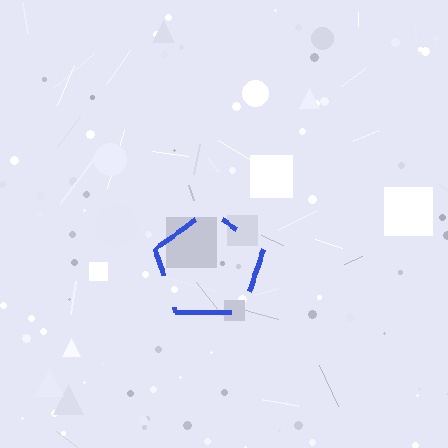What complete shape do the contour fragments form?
The contour fragments form a pentagon.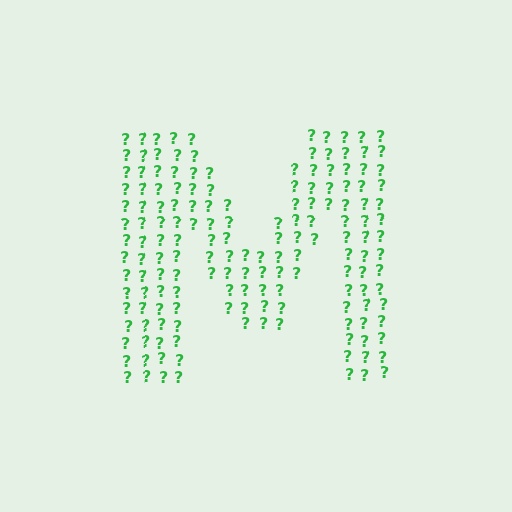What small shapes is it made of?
It is made of small question marks.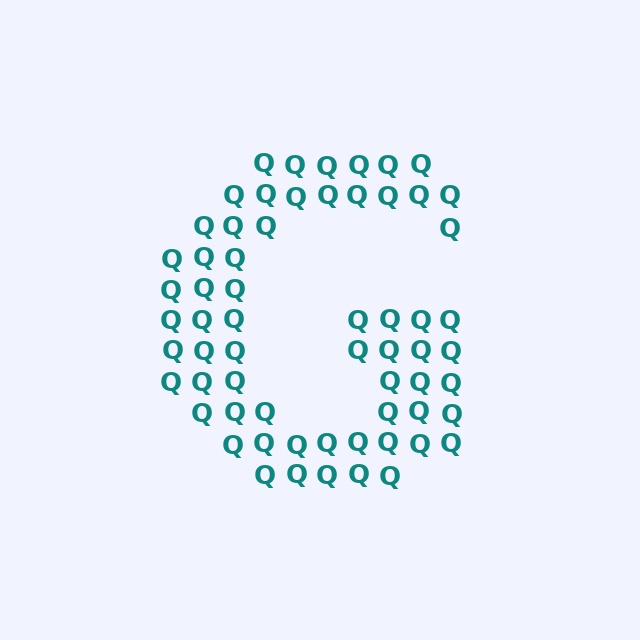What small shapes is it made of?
It is made of small letter Q's.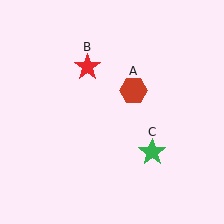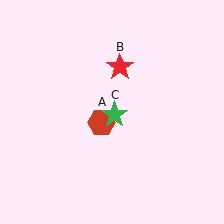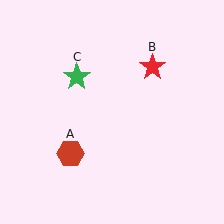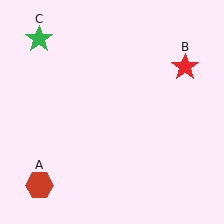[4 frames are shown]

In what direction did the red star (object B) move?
The red star (object B) moved right.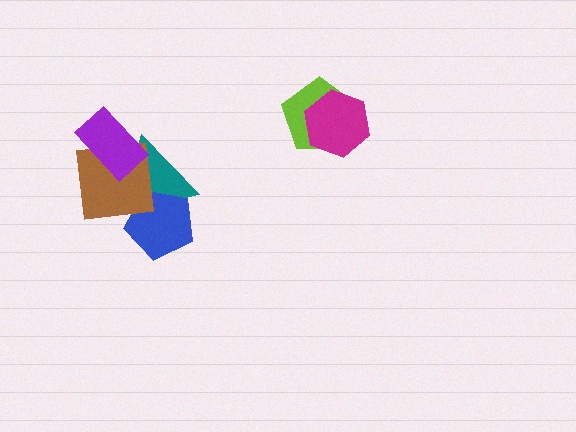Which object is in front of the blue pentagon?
The brown square is in front of the blue pentagon.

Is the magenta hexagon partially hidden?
No, no other shape covers it.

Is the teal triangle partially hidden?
Yes, it is partially covered by another shape.